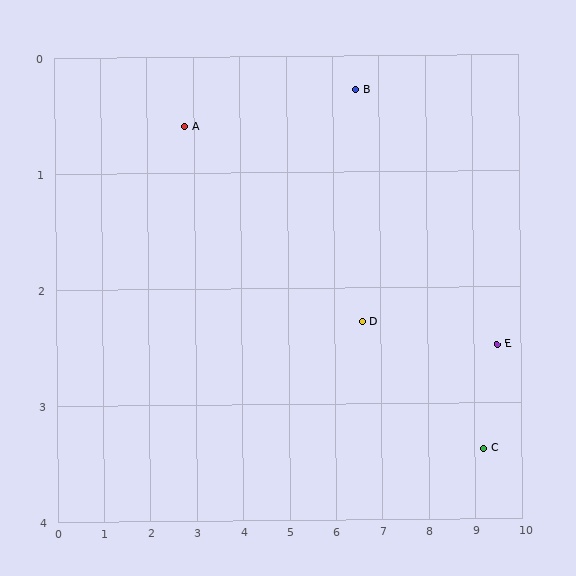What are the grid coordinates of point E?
Point E is at approximately (9.5, 2.5).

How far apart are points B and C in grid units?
Points B and C are about 4.1 grid units apart.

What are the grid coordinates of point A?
Point A is at approximately (2.8, 0.6).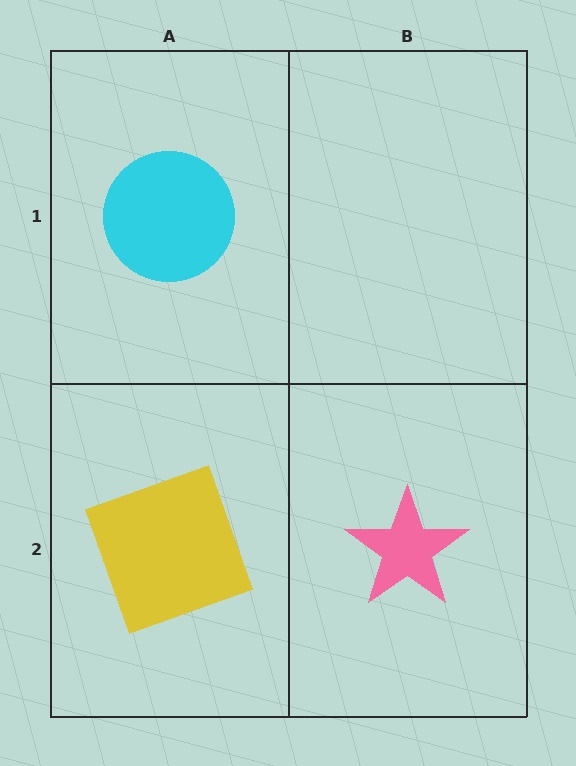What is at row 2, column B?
A pink star.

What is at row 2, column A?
A yellow square.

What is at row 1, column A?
A cyan circle.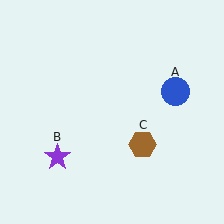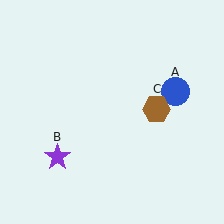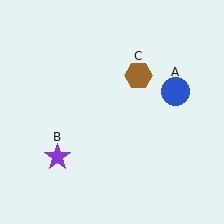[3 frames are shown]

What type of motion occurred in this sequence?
The brown hexagon (object C) rotated counterclockwise around the center of the scene.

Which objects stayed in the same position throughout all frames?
Blue circle (object A) and purple star (object B) remained stationary.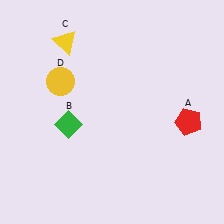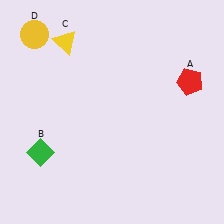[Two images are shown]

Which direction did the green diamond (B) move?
The green diamond (B) moved left.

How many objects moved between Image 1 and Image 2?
3 objects moved between the two images.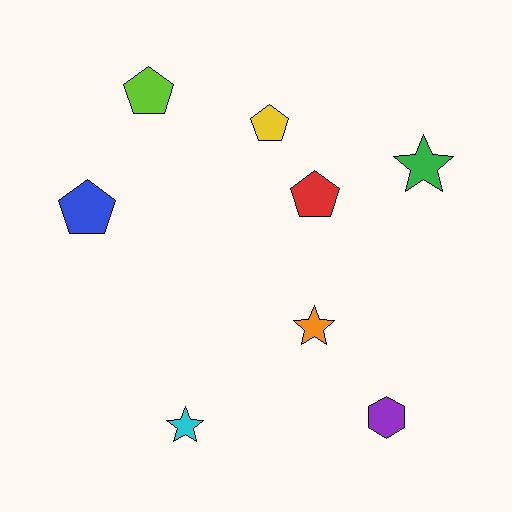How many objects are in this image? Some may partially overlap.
There are 8 objects.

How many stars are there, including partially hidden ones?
There are 3 stars.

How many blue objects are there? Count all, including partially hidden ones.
There is 1 blue object.